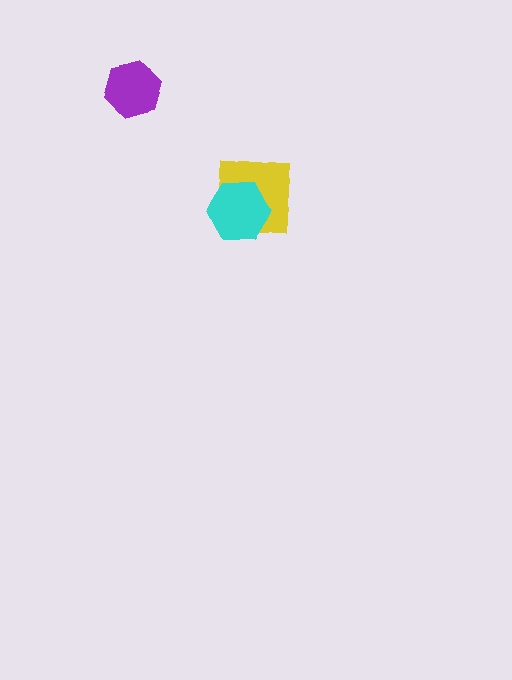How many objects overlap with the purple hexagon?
0 objects overlap with the purple hexagon.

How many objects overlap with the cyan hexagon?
1 object overlaps with the cyan hexagon.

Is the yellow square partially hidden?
Yes, it is partially covered by another shape.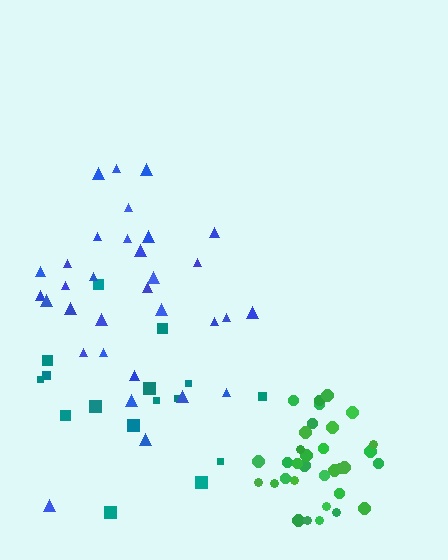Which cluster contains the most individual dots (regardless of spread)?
Green (33).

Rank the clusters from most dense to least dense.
green, blue, teal.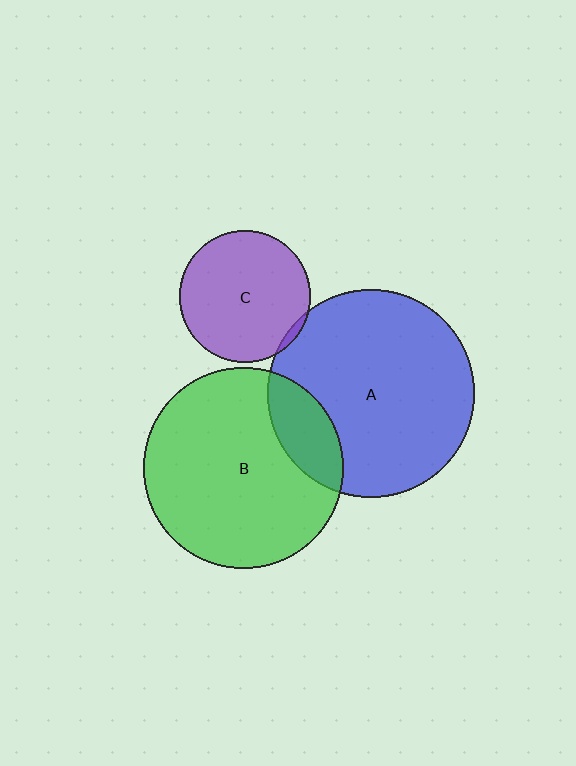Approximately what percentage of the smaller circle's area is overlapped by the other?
Approximately 15%.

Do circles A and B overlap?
Yes.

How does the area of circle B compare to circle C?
Approximately 2.3 times.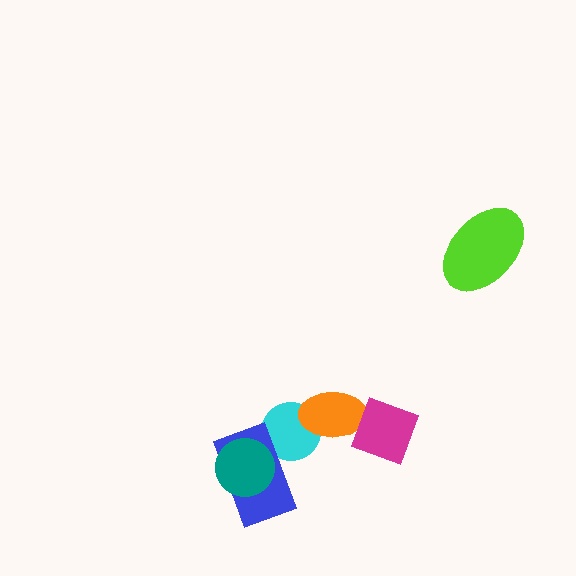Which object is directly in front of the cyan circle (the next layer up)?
The blue rectangle is directly in front of the cyan circle.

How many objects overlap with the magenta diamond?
1 object overlaps with the magenta diamond.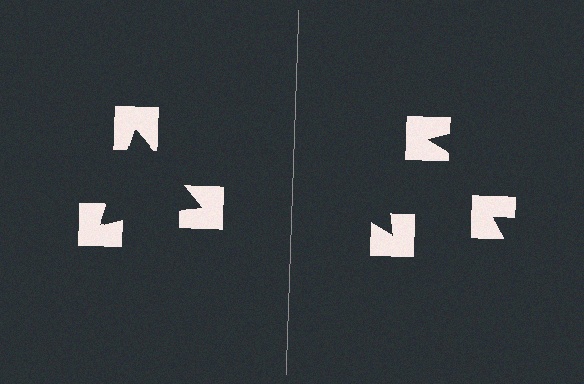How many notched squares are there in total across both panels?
6 — 3 on each side.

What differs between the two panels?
The notched squares are positioned identically on both sides; only the wedge orientations differ. On the left they align to a triangle; on the right they are misaligned.